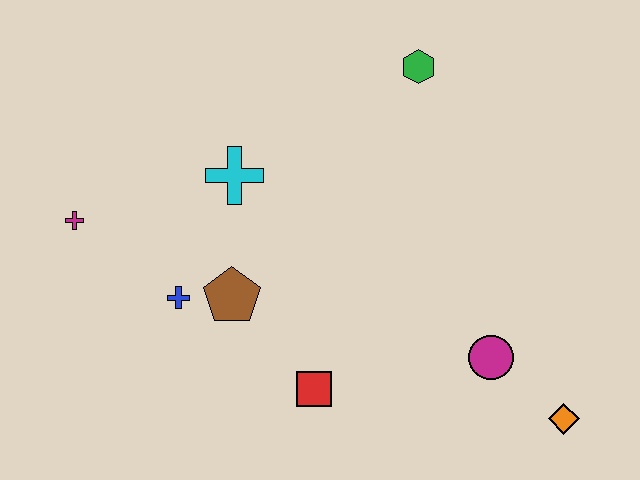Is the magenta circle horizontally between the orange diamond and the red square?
Yes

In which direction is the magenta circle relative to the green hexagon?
The magenta circle is below the green hexagon.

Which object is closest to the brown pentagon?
The blue cross is closest to the brown pentagon.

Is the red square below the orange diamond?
No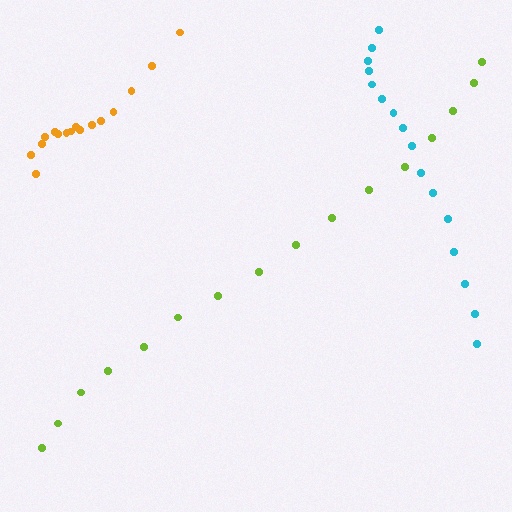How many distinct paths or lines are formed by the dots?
There are 3 distinct paths.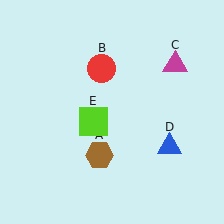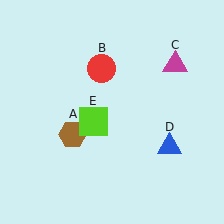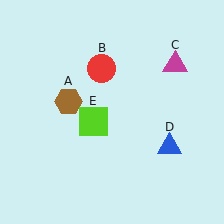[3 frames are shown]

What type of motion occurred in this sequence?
The brown hexagon (object A) rotated clockwise around the center of the scene.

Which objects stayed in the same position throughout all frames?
Red circle (object B) and magenta triangle (object C) and blue triangle (object D) and lime square (object E) remained stationary.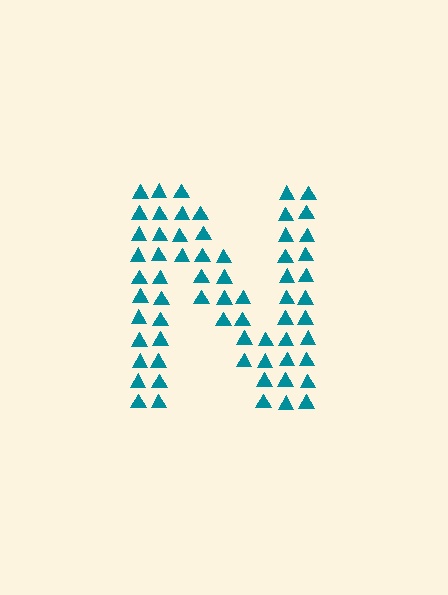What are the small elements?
The small elements are triangles.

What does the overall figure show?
The overall figure shows the letter N.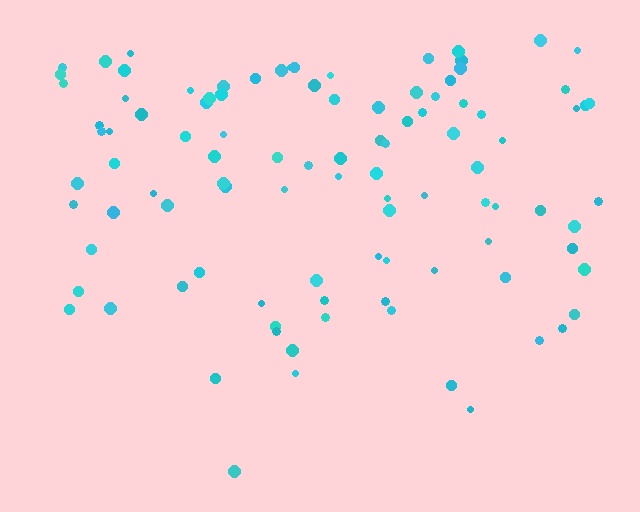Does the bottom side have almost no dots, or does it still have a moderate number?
Still a moderate number, just noticeably fewer than the top.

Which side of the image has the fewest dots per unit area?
The bottom.